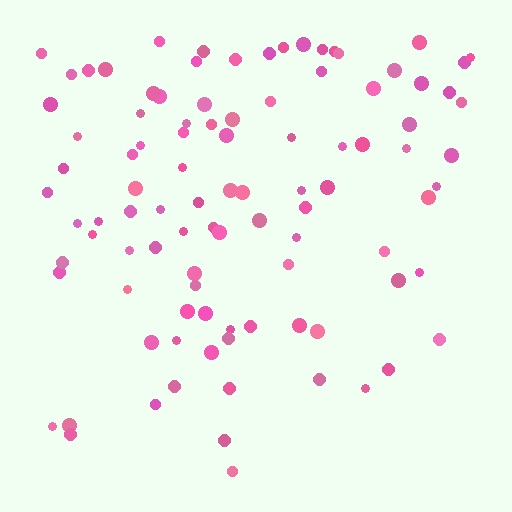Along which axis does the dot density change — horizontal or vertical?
Vertical.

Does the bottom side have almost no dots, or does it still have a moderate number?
Still a moderate number, just noticeably fewer than the top.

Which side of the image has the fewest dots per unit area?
The bottom.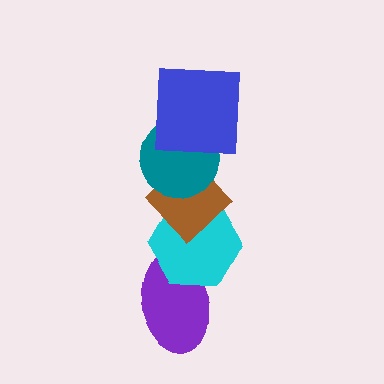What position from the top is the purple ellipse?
The purple ellipse is 5th from the top.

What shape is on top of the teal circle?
The blue square is on top of the teal circle.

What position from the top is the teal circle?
The teal circle is 2nd from the top.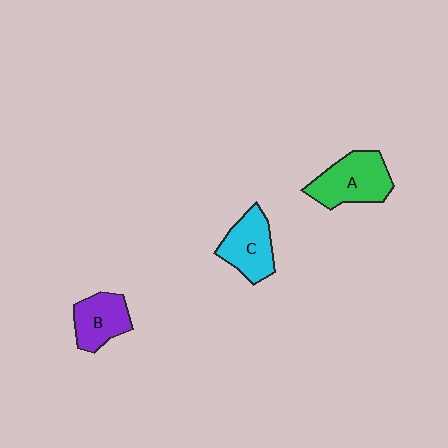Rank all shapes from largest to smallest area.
From largest to smallest: A (green), C (cyan), B (purple).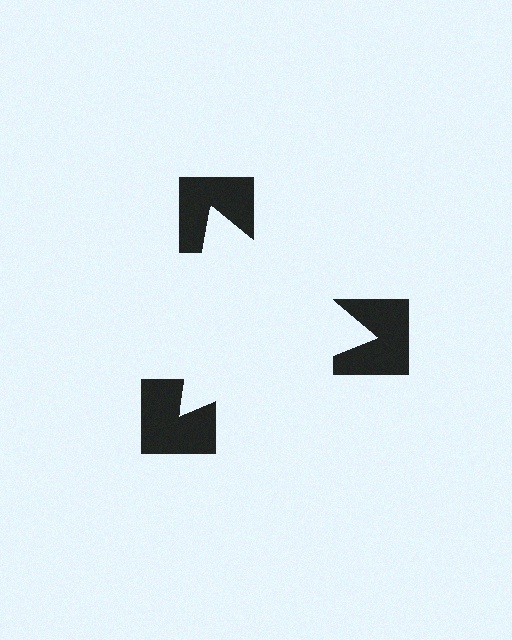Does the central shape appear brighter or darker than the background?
It typically appears slightly brighter than the background, even though no actual brightness change is drawn.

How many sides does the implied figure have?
3 sides.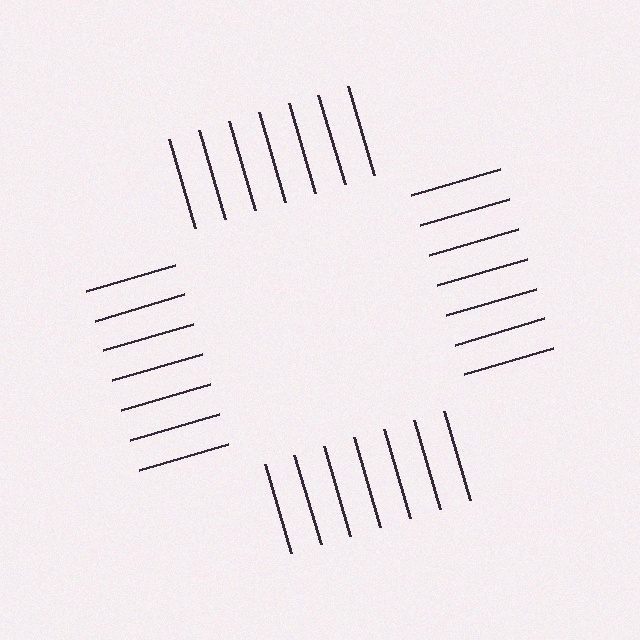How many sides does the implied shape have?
4 sides — the line-ends trace a square.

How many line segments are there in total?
28 — 7 along each of the 4 edges.